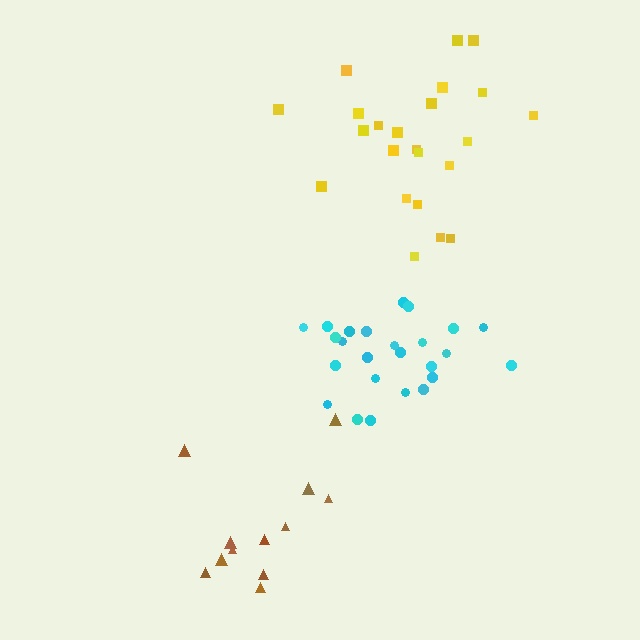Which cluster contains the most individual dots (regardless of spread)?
Cyan (25).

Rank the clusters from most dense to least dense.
cyan, yellow, brown.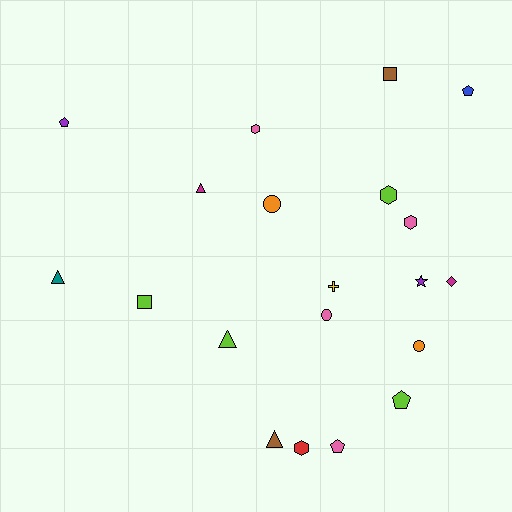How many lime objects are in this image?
There are 4 lime objects.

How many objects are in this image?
There are 20 objects.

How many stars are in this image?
There is 1 star.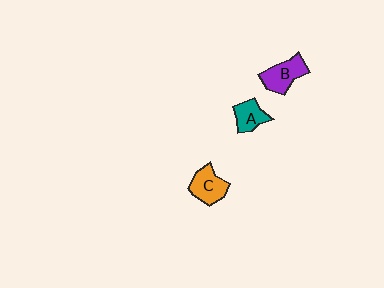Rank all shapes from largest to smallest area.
From largest to smallest: B (purple), C (orange), A (teal).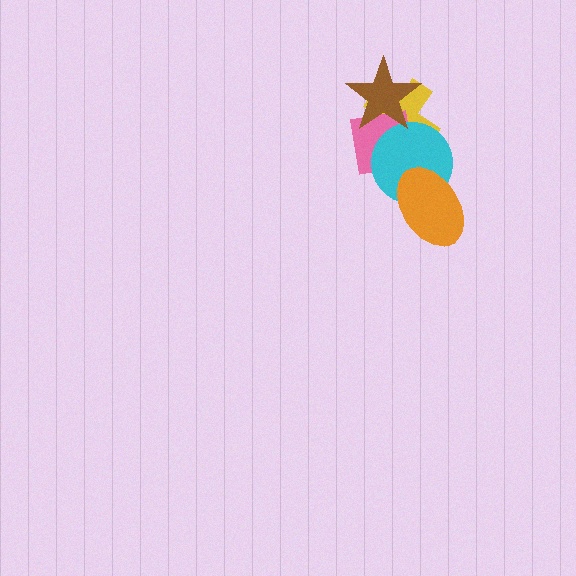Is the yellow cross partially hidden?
Yes, it is partially covered by another shape.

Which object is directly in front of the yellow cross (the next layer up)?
The pink square is directly in front of the yellow cross.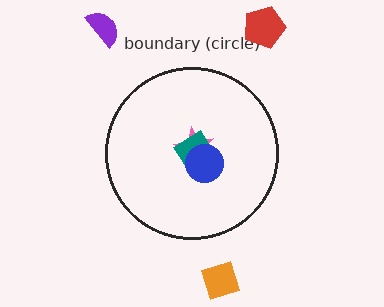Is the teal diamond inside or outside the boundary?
Inside.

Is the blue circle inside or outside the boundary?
Inside.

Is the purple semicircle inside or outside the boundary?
Outside.